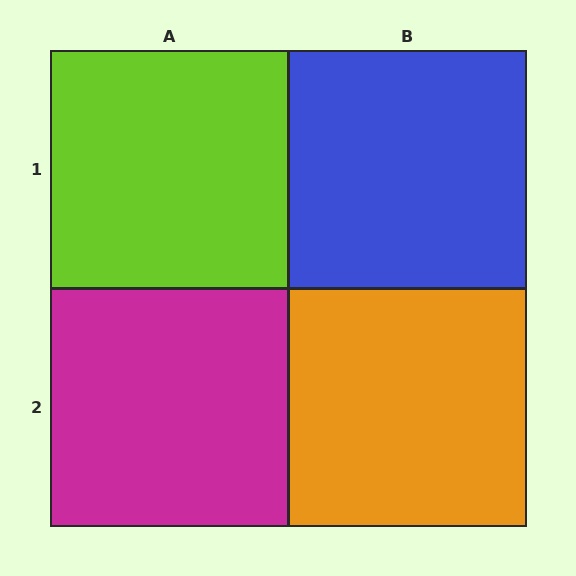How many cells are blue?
1 cell is blue.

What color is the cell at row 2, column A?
Magenta.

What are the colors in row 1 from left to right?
Lime, blue.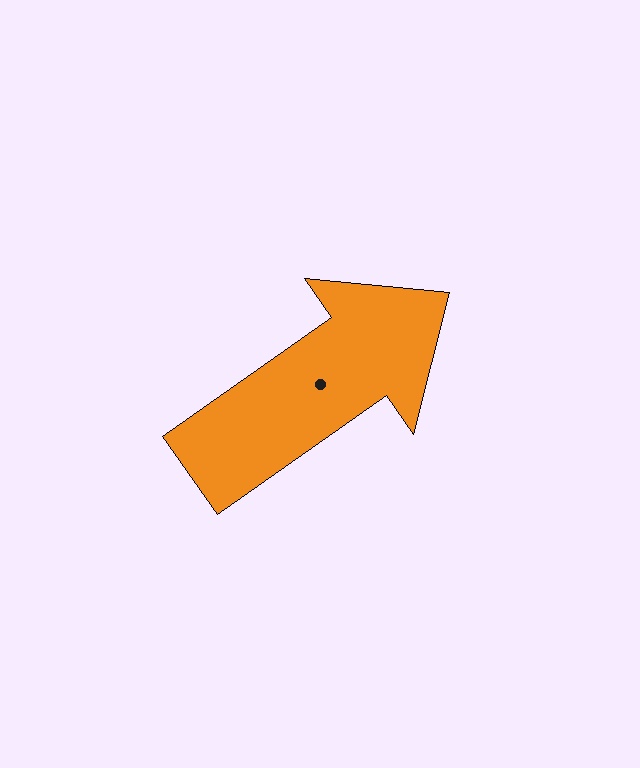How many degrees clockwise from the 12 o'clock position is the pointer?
Approximately 55 degrees.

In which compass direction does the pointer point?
Northeast.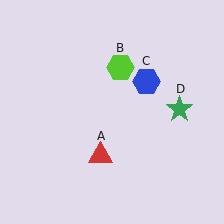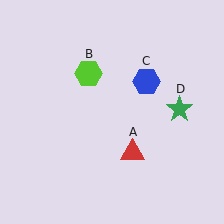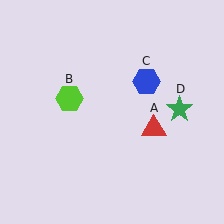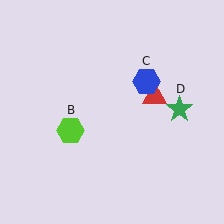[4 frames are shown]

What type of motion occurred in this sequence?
The red triangle (object A), lime hexagon (object B) rotated counterclockwise around the center of the scene.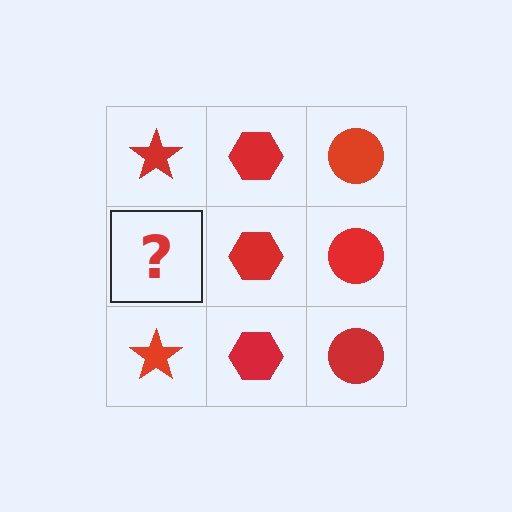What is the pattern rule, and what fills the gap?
The rule is that each column has a consistent shape. The gap should be filled with a red star.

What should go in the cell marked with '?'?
The missing cell should contain a red star.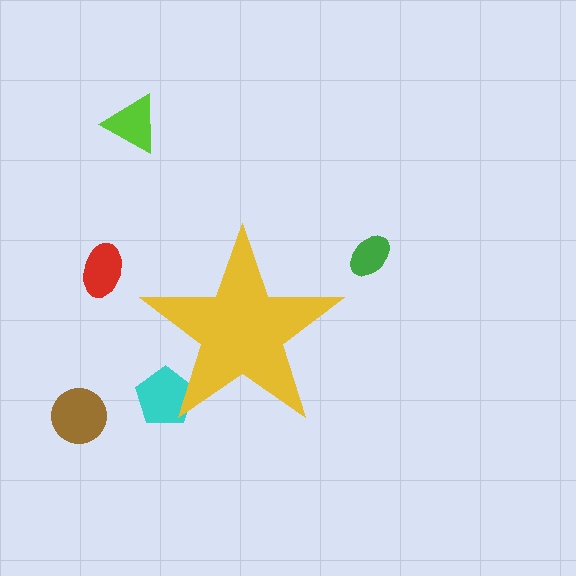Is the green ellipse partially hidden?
No, the green ellipse is fully visible.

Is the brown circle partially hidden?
No, the brown circle is fully visible.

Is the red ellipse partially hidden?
No, the red ellipse is fully visible.